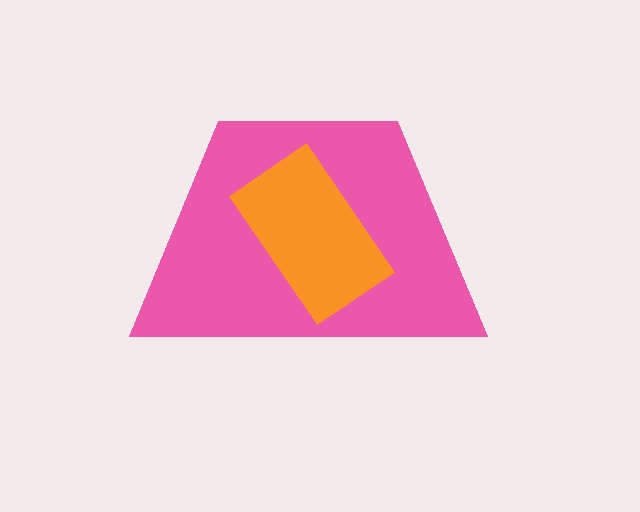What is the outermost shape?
The pink trapezoid.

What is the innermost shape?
The orange rectangle.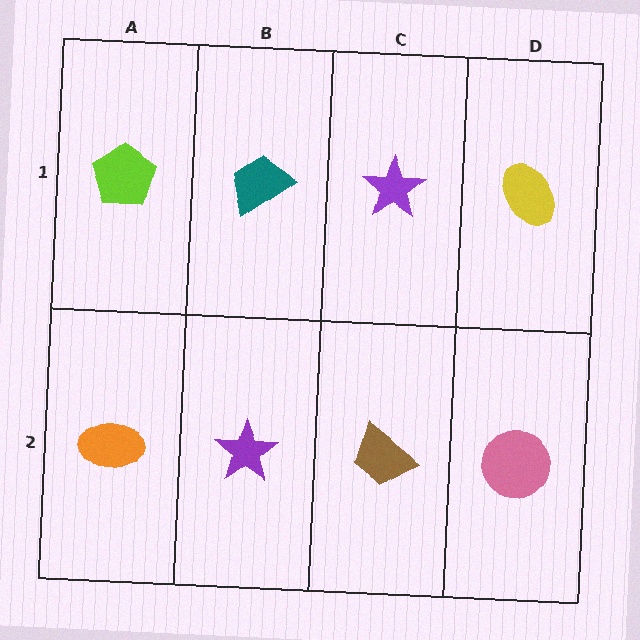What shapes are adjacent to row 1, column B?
A purple star (row 2, column B), a lime pentagon (row 1, column A), a purple star (row 1, column C).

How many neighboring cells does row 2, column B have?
3.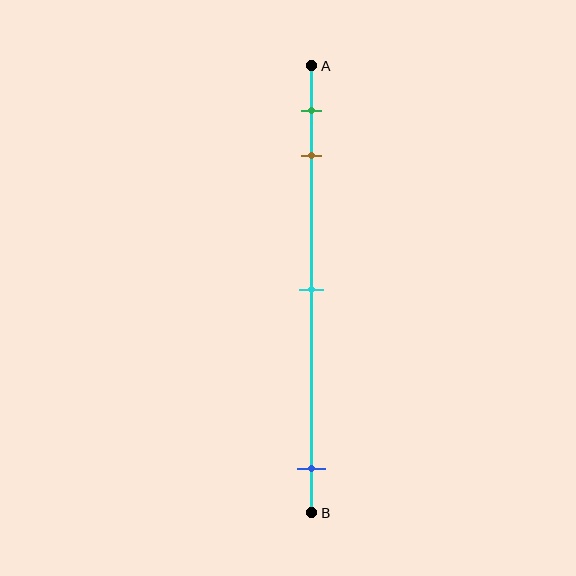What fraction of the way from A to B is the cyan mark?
The cyan mark is approximately 50% (0.5) of the way from A to B.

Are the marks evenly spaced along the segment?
No, the marks are not evenly spaced.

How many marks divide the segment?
There are 4 marks dividing the segment.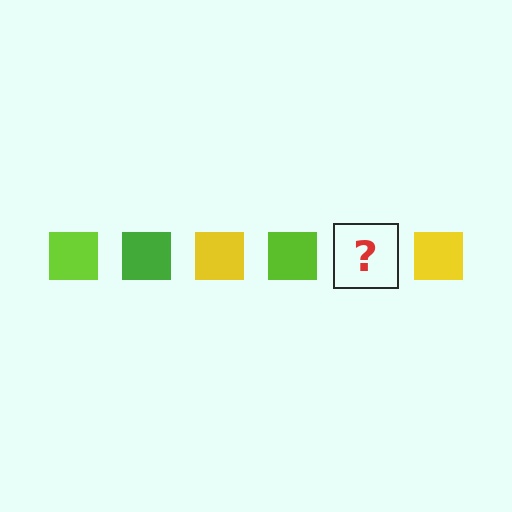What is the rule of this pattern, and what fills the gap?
The rule is that the pattern cycles through lime, green, yellow squares. The gap should be filled with a green square.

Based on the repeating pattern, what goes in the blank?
The blank should be a green square.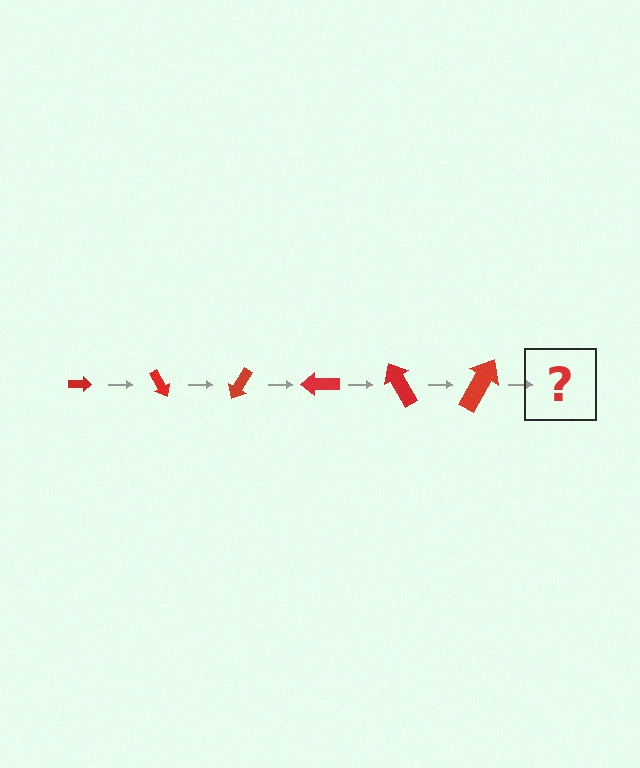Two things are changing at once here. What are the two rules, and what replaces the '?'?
The two rules are that the arrow grows larger each step and it rotates 60 degrees each step. The '?' should be an arrow, larger than the previous one and rotated 360 degrees from the start.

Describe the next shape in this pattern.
It should be an arrow, larger than the previous one and rotated 360 degrees from the start.